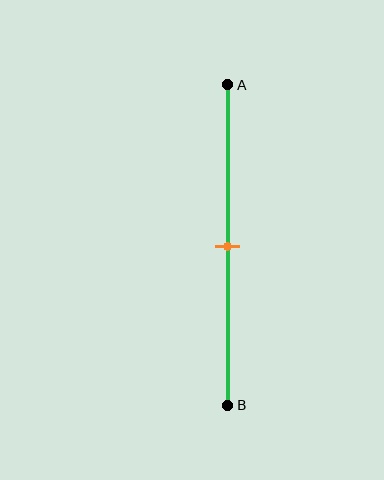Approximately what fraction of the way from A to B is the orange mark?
The orange mark is approximately 50% of the way from A to B.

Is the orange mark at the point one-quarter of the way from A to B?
No, the mark is at about 50% from A, not at the 25% one-quarter point.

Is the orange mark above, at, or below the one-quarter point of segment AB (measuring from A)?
The orange mark is below the one-quarter point of segment AB.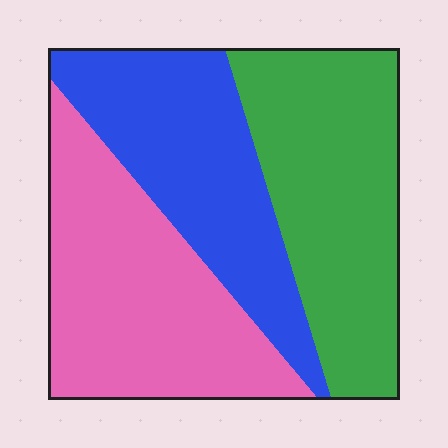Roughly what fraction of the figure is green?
Green takes up about one third (1/3) of the figure.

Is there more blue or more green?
Green.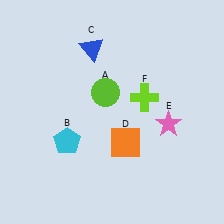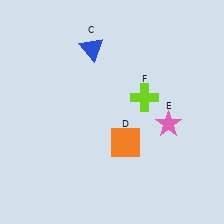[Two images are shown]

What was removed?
The cyan pentagon (B), the lime circle (A) were removed in Image 2.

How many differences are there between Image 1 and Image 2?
There are 2 differences between the two images.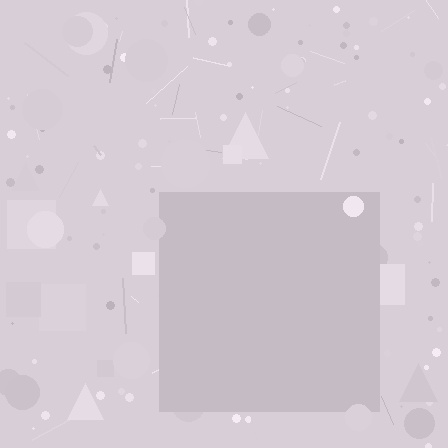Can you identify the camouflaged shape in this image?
The camouflaged shape is a square.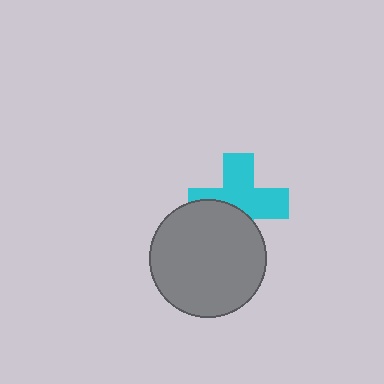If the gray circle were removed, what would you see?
You would see the complete cyan cross.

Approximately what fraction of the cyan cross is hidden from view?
Roughly 39% of the cyan cross is hidden behind the gray circle.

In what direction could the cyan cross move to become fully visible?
The cyan cross could move up. That would shift it out from behind the gray circle entirely.